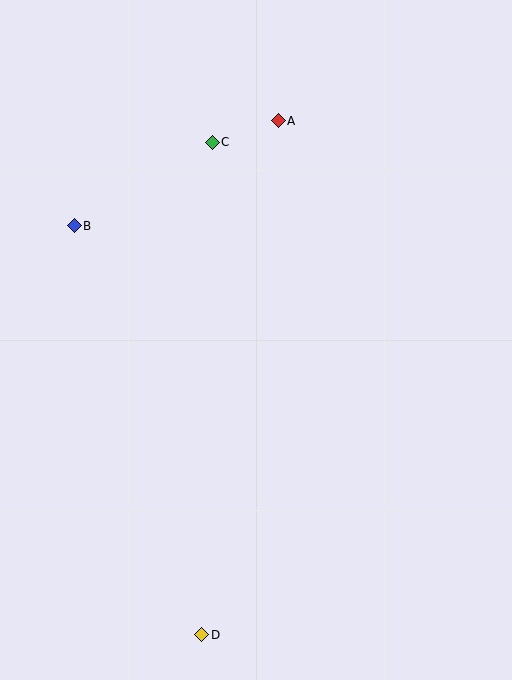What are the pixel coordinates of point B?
Point B is at (74, 226).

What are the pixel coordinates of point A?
Point A is at (278, 121).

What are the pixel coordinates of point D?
Point D is at (202, 635).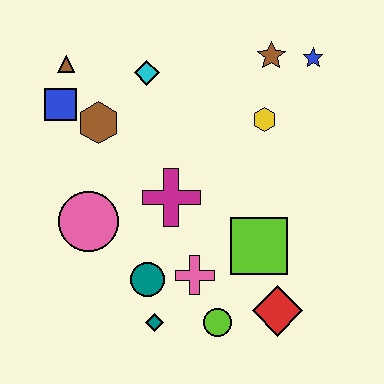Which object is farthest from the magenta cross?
The blue star is farthest from the magenta cross.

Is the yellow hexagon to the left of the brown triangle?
No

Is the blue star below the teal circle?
No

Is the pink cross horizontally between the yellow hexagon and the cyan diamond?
Yes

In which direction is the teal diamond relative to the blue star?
The teal diamond is below the blue star.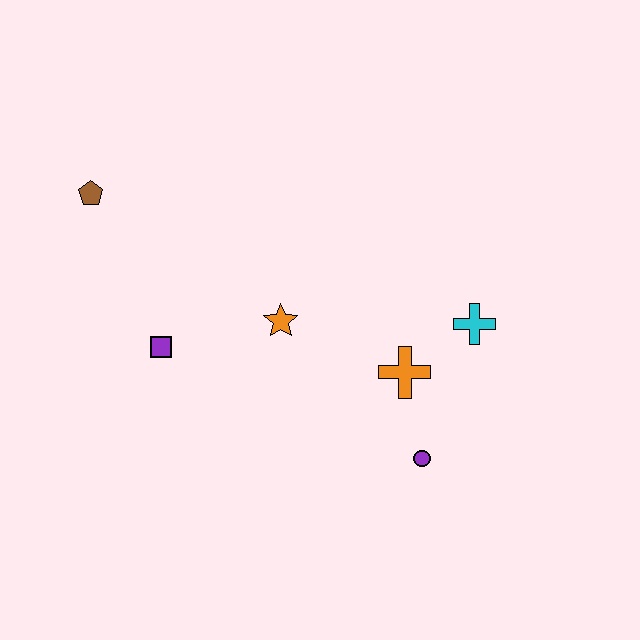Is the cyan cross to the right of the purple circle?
Yes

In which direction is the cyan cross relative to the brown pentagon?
The cyan cross is to the right of the brown pentagon.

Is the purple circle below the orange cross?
Yes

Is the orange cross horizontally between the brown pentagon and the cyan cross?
Yes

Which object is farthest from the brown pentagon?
The purple circle is farthest from the brown pentagon.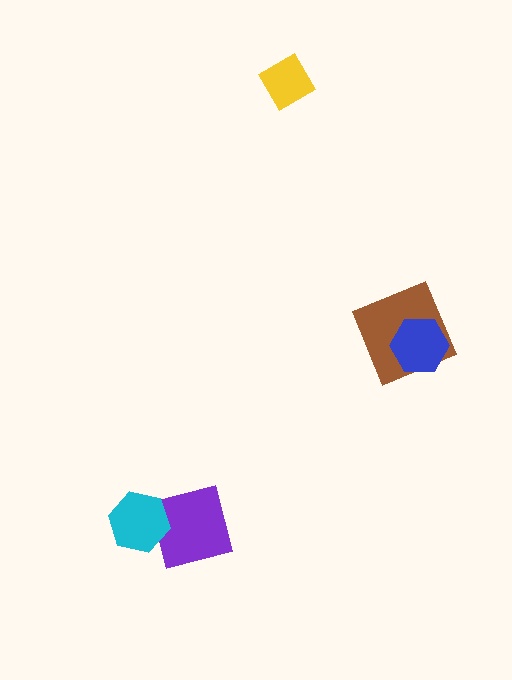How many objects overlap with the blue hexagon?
1 object overlaps with the blue hexagon.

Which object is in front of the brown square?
The blue hexagon is in front of the brown square.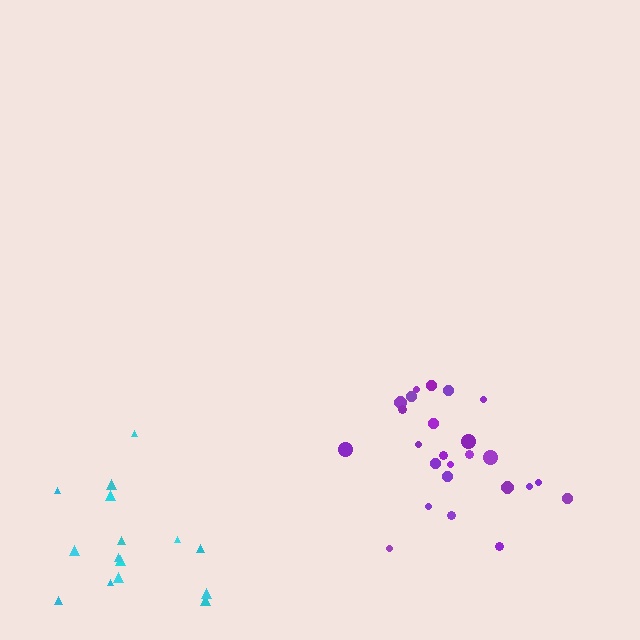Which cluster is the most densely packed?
Purple.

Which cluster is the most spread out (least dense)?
Cyan.